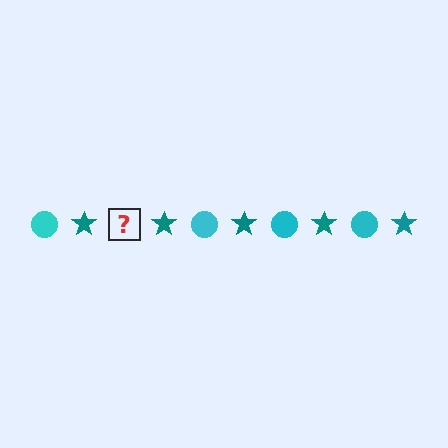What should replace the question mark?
The question mark should be replaced with a cyan circle.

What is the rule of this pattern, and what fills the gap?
The rule is that the pattern alternates between cyan circle and teal star. The gap should be filled with a cyan circle.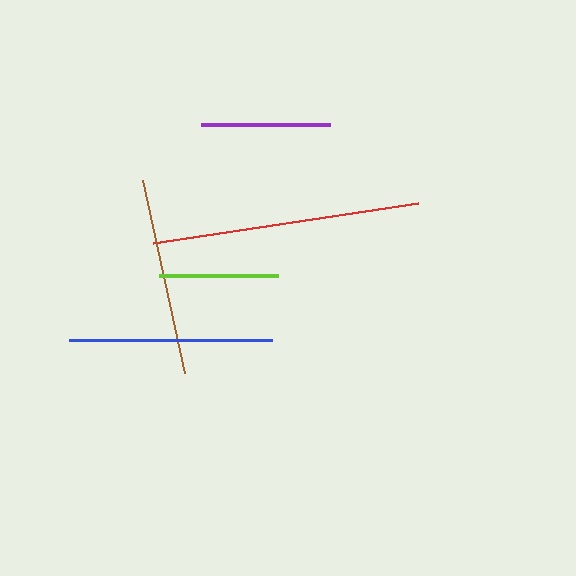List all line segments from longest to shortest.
From longest to shortest: red, blue, brown, purple, lime.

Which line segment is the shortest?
The lime line is the shortest at approximately 119 pixels.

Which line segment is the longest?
The red line is the longest at approximately 267 pixels.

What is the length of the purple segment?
The purple segment is approximately 128 pixels long.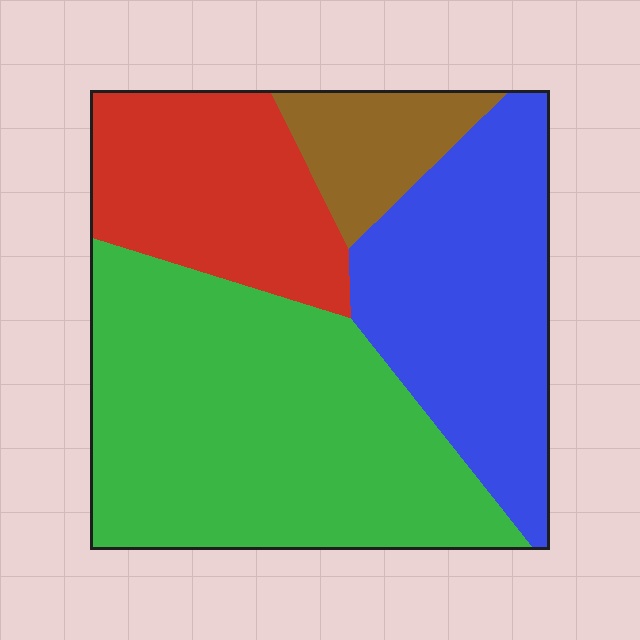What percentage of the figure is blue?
Blue takes up between a sixth and a third of the figure.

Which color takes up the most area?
Green, at roughly 45%.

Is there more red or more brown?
Red.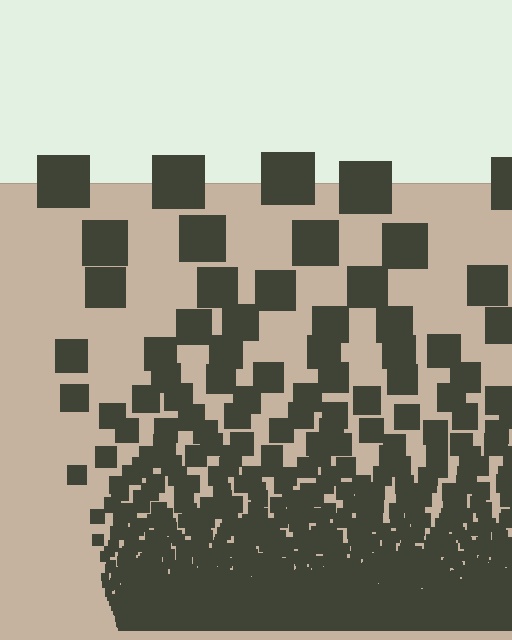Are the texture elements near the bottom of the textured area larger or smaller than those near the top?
Smaller. The gradient is inverted — elements near the bottom are smaller and denser.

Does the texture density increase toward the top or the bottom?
Density increases toward the bottom.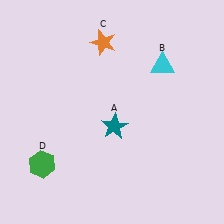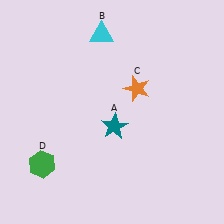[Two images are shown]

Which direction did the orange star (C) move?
The orange star (C) moved down.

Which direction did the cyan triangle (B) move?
The cyan triangle (B) moved left.